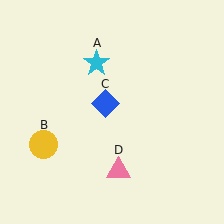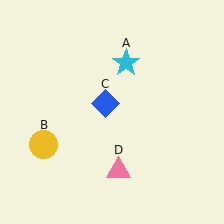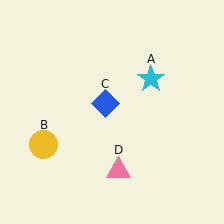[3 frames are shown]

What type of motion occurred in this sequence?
The cyan star (object A) rotated clockwise around the center of the scene.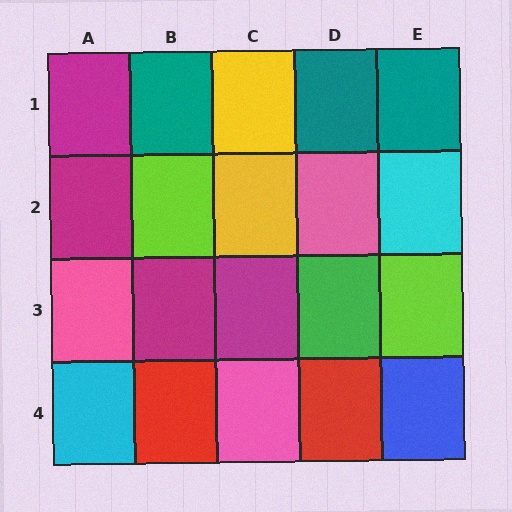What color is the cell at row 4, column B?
Red.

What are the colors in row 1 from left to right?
Magenta, teal, yellow, teal, teal.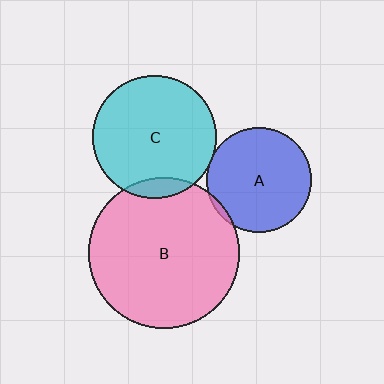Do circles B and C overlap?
Yes.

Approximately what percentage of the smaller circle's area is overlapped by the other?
Approximately 10%.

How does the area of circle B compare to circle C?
Approximately 1.5 times.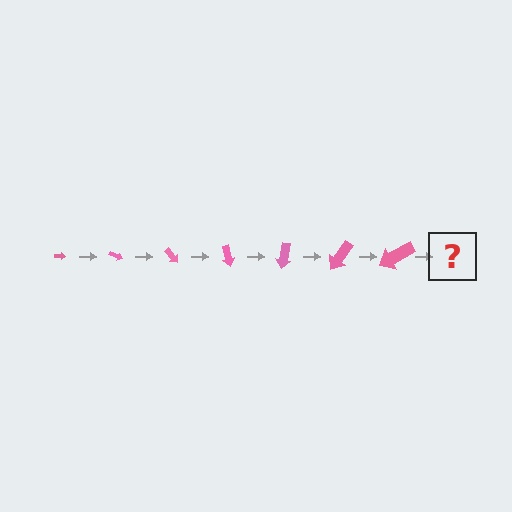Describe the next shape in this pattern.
It should be an arrow, larger than the previous one and rotated 175 degrees from the start.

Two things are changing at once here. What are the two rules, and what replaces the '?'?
The two rules are that the arrow grows larger each step and it rotates 25 degrees each step. The '?' should be an arrow, larger than the previous one and rotated 175 degrees from the start.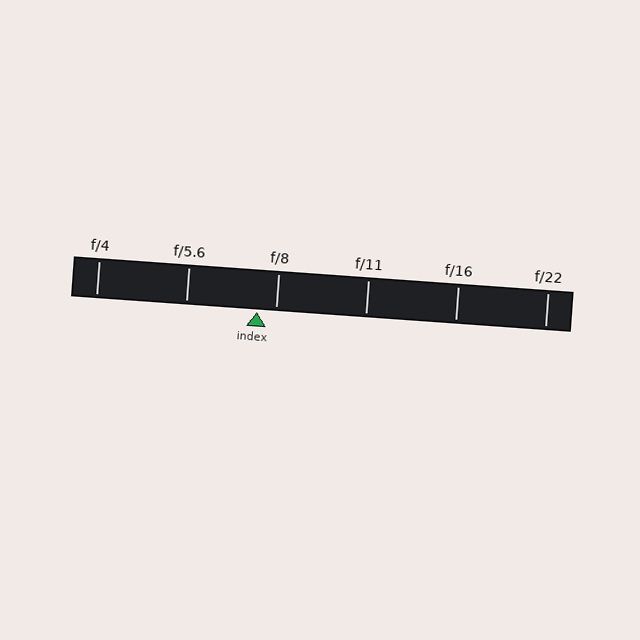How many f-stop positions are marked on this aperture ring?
There are 6 f-stop positions marked.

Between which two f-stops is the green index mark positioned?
The index mark is between f/5.6 and f/8.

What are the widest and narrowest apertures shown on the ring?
The widest aperture shown is f/4 and the narrowest is f/22.